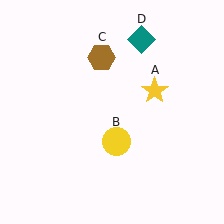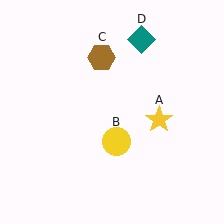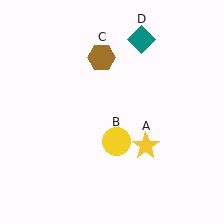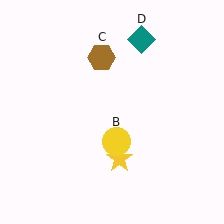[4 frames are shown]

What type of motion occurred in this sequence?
The yellow star (object A) rotated clockwise around the center of the scene.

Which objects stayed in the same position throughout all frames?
Yellow circle (object B) and brown hexagon (object C) and teal diamond (object D) remained stationary.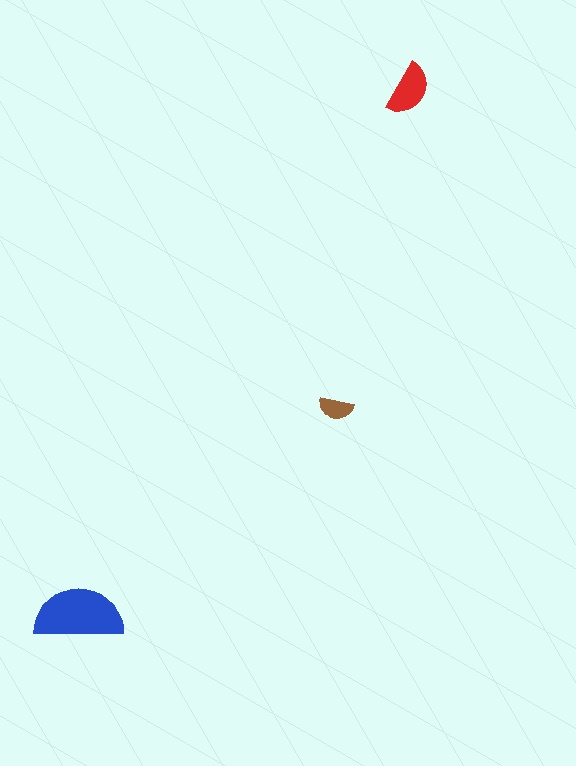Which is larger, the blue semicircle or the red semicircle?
The blue one.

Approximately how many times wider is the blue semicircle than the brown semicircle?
About 2.5 times wider.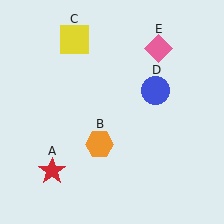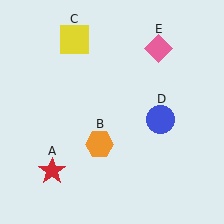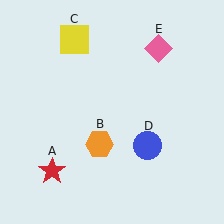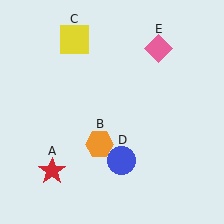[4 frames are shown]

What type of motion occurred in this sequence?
The blue circle (object D) rotated clockwise around the center of the scene.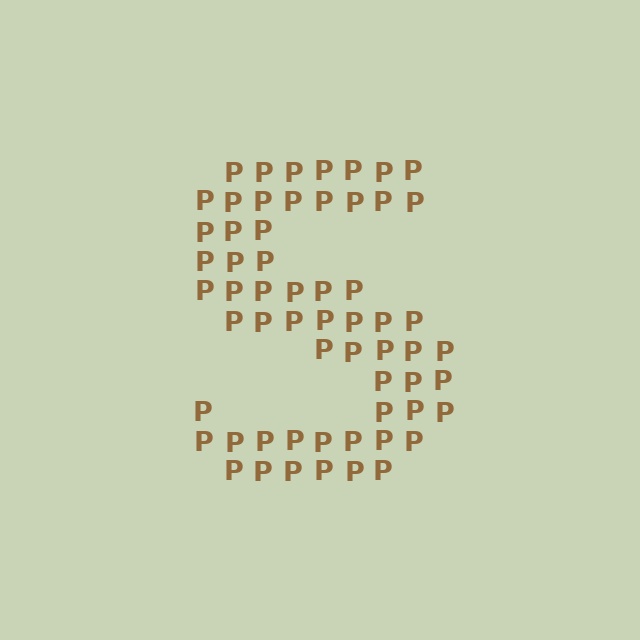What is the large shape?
The large shape is the letter S.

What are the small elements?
The small elements are letter P's.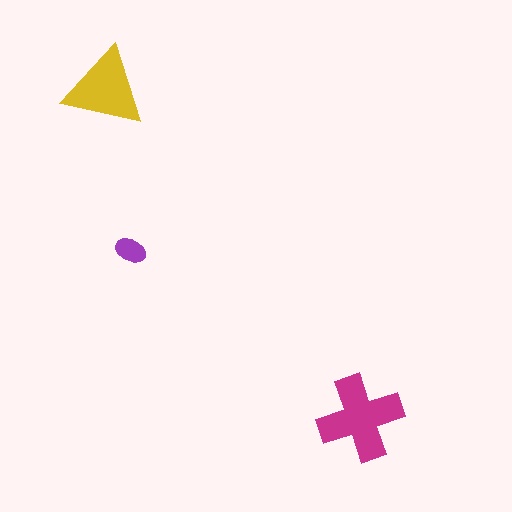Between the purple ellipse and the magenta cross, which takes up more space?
The magenta cross.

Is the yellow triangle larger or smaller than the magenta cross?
Smaller.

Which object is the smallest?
The purple ellipse.